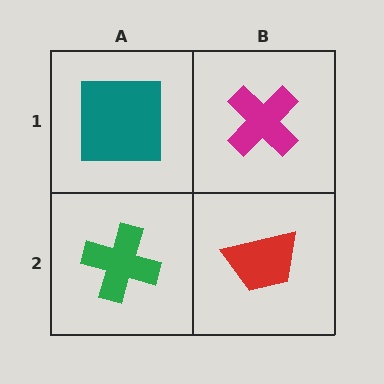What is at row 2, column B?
A red trapezoid.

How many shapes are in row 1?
2 shapes.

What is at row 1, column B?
A magenta cross.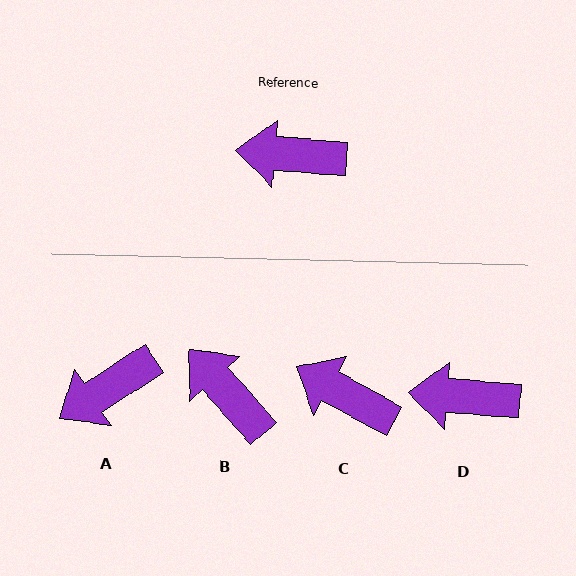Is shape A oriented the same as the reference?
No, it is off by about 37 degrees.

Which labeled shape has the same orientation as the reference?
D.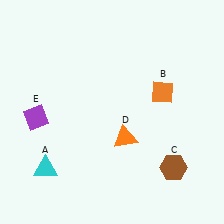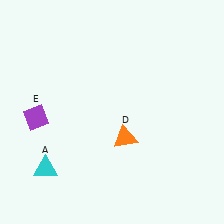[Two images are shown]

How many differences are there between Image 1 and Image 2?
There are 2 differences between the two images.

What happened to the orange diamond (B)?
The orange diamond (B) was removed in Image 2. It was in the top-right area of Image 1.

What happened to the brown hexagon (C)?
The brown hexagon (C) was removed in Image 2. It was in the bottom-right area of Image 1.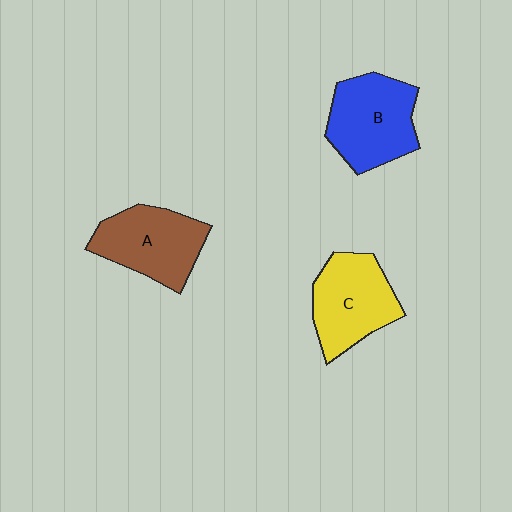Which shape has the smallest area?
Shape A (brown).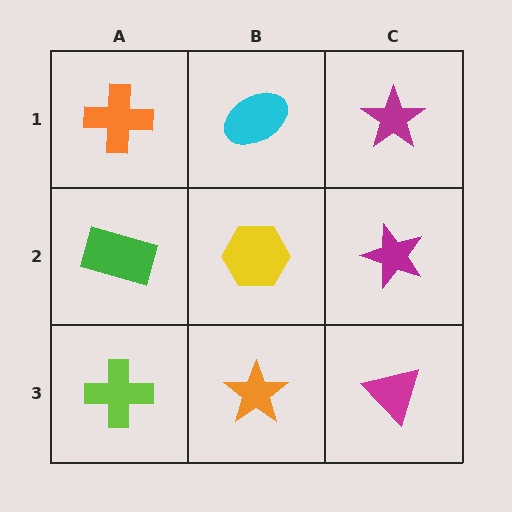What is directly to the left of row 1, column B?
An orange cross.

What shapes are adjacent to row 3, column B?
A yellow hexagon (row 2, column B), a lime cross (row 3, column A), a magenta triangle (row 3, column C).